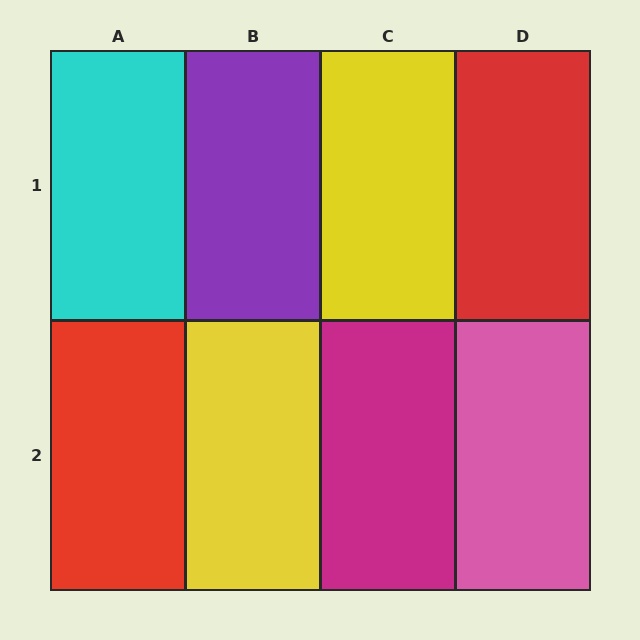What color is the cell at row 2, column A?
Red.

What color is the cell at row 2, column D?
Pink.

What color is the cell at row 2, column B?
Yellow.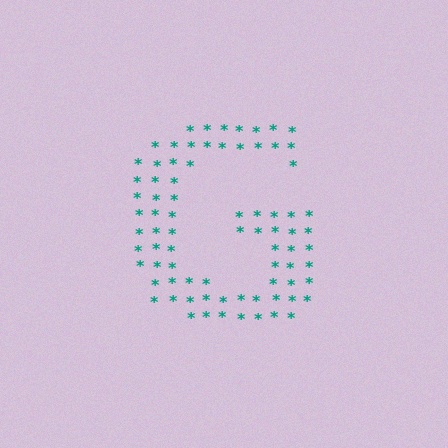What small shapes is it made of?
It is made of small asterisks.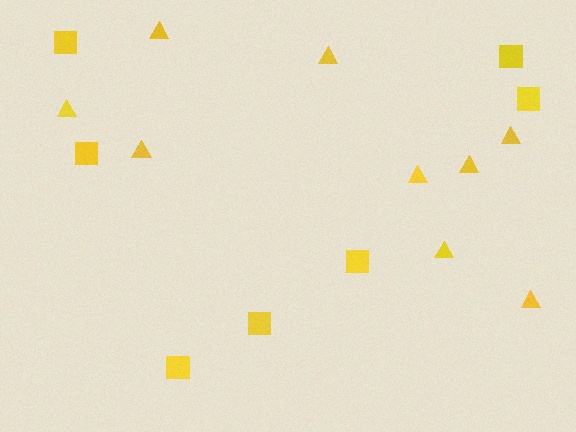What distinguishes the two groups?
There are 2 groups: one group of squares (7) and one group of triangles (9).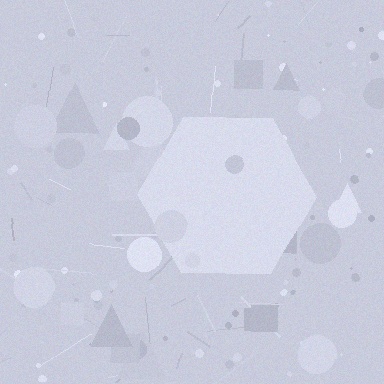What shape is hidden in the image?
A hexagon is hidden in the image.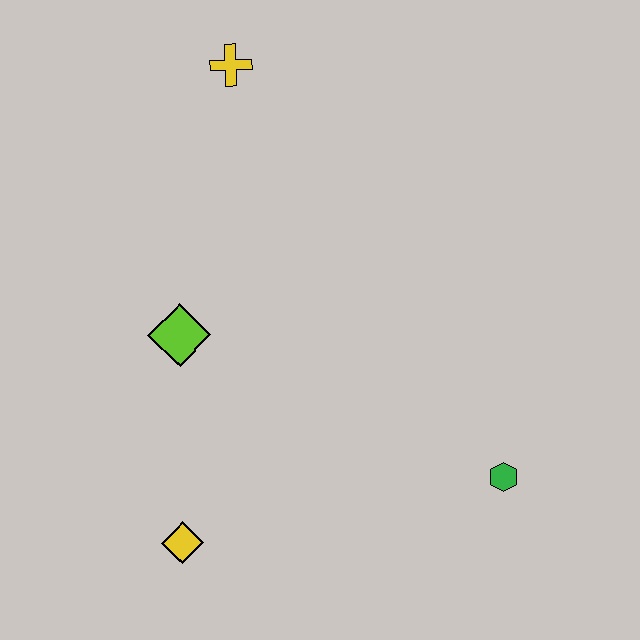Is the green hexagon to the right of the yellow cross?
Yes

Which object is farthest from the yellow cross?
The green hexagon is farthest from the yellow cross.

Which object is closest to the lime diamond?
The yellow diamond is closest to the lime diamond.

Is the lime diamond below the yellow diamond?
No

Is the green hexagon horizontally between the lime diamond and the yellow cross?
No